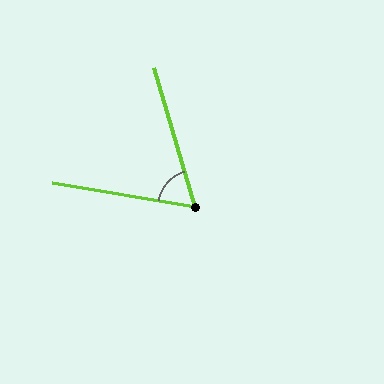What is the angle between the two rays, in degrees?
Approximately 64 degrees.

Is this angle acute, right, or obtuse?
It is acute.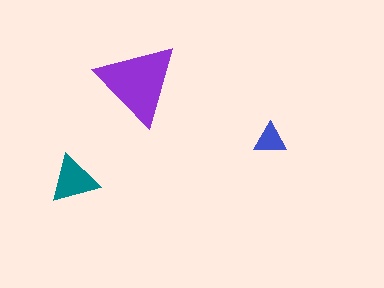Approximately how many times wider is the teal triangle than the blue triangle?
About 1.5 times wider.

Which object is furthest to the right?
The blue triangle is rightmost.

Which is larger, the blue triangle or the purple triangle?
The purple one.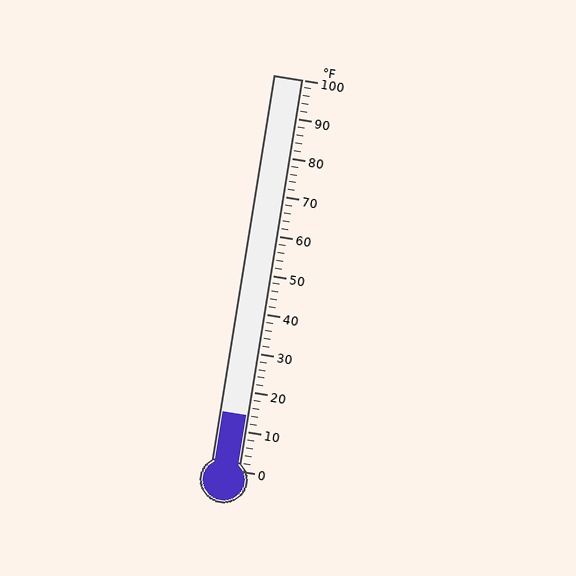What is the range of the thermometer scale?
The thermometer scale ranges from 0°F to 100°F.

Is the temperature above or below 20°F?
The temperature is below 20°F.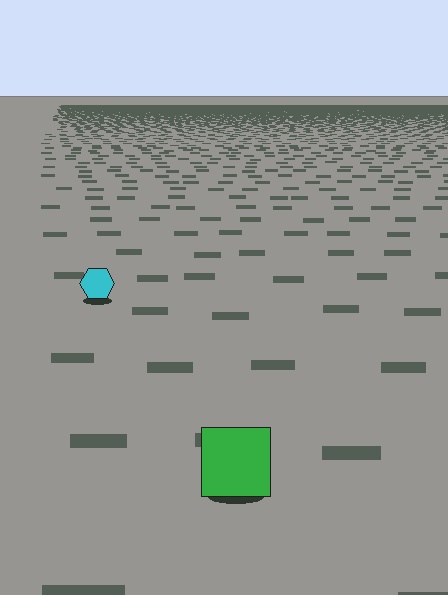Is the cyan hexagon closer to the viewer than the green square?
No. The green square is closer — you can tell from the texture gradient: the ground texture is coarser near it.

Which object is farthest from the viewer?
The cyan hexagon is farthest from the viewer. It appears smaller and the ground texture around it is denser.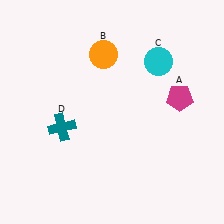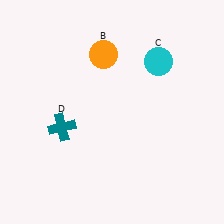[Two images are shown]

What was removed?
The magenta pentagon (A) was removed in Image 2.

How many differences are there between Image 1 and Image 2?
There is 1 difference between the two images.